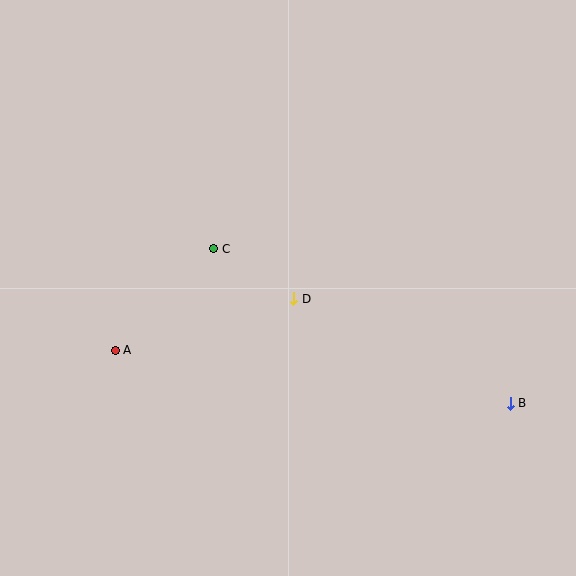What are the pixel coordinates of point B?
Point B is at (510, 403).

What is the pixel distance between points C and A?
The distance between C and A is 141 pixels.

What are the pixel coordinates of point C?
Point C is at (214, 249).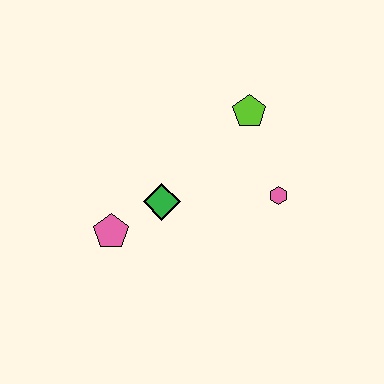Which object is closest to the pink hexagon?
The lime pentagon is closest to the pink hexagon.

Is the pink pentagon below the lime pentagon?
Yes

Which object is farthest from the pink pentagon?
The lime pentagon is farthest from the pink pentagon.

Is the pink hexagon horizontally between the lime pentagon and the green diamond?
No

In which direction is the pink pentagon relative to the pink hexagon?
The pink pentagon is to the left of the pink hexagon.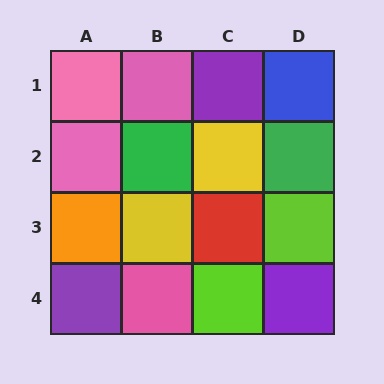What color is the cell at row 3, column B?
Yellow.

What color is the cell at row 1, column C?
Purple.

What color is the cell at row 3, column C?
Red.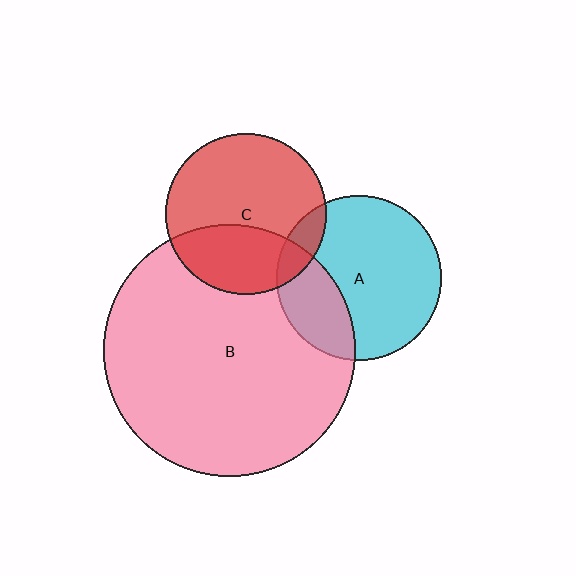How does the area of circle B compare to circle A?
Approximately 2.3 times.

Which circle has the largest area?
Circle B (pink).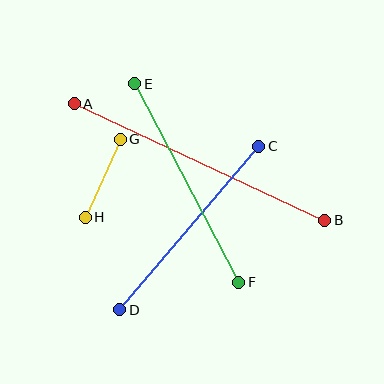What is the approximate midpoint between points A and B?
The midpoint is at approximately (200, 162) pixels.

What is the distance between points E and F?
The distance is approximately 224 pixels.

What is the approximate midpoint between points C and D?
The midpoint is at approximately (189, 228) pixels.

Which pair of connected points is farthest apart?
Points A and B are farthest apart.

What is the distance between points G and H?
The distance is approximately 86 pixels.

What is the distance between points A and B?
The distance is approximately 276 pixels.